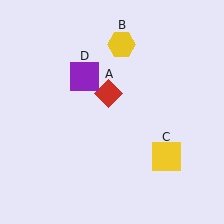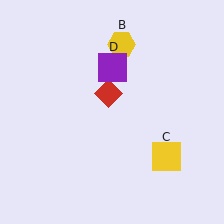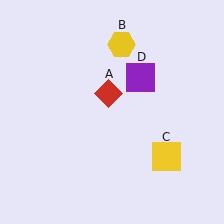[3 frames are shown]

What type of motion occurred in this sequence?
The purple square (object D) rotated clockwise around the center of the scene.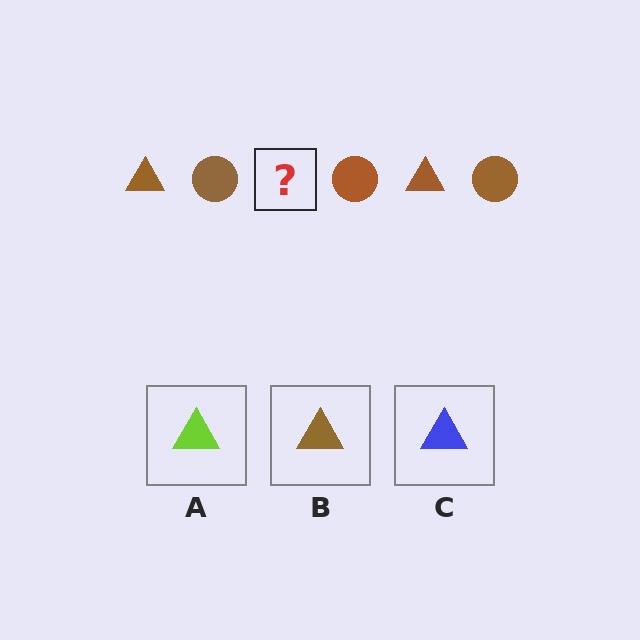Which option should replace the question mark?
Option B.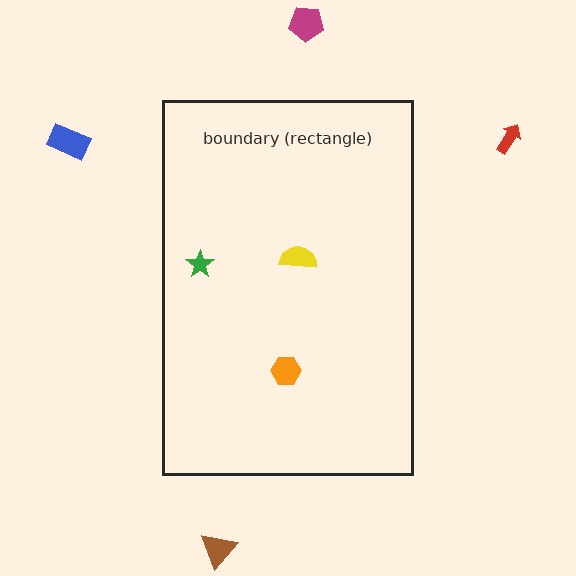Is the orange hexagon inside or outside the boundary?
Inside.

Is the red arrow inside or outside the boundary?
Outside.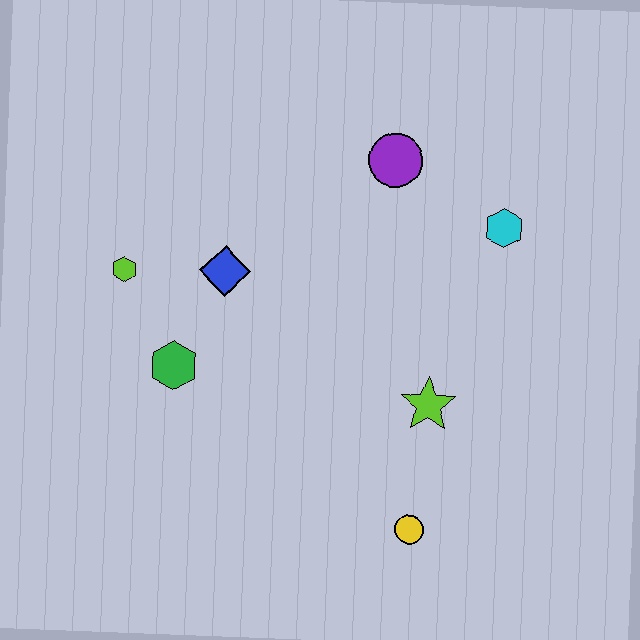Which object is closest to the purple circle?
The cyan hexagon is closest to the purple circle.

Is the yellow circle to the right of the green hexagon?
Yes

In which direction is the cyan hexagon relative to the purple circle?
The cyan hexagon is to the right of the purple circle.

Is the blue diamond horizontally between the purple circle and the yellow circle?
No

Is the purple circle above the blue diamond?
Yes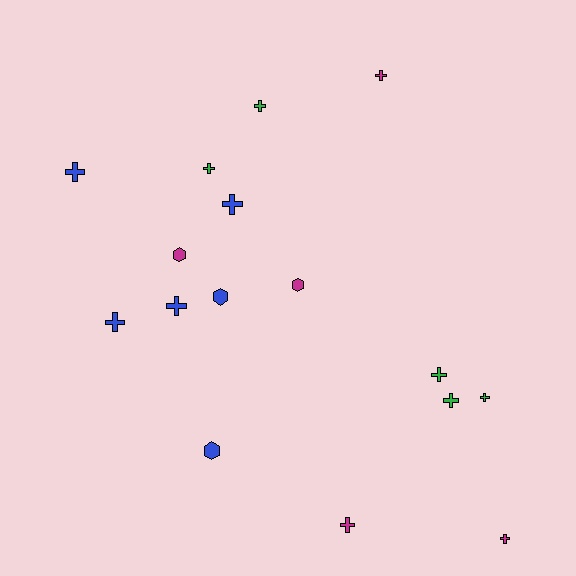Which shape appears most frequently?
Cross, with 12 objects.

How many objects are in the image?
There are 16 objects.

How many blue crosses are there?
There are 4 blue crosses.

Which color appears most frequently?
Blue, with 6 objects.